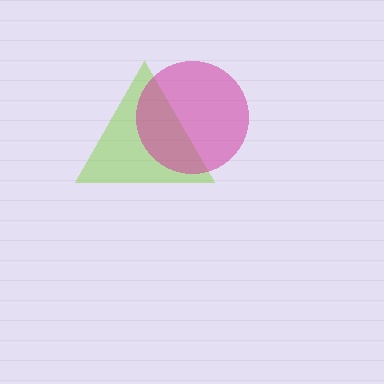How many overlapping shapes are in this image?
There are 2 overlapping shapes in the image.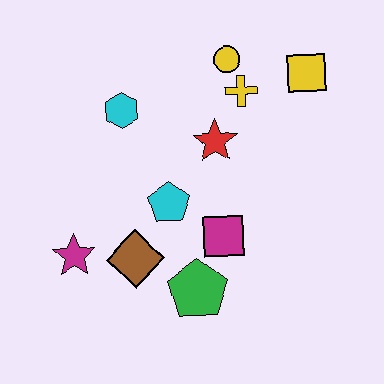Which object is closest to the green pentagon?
The magenta square is closest to the green pentagon.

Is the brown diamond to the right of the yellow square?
No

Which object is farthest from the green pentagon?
The yellow square is farthest from the green pentagon.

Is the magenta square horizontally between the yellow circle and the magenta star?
Yes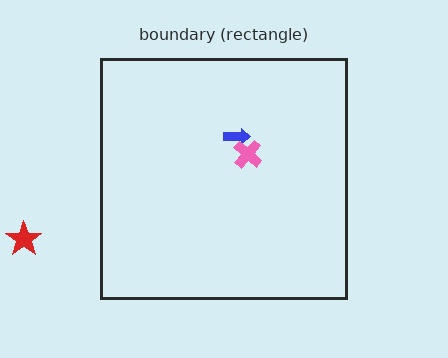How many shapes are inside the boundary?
2 inside, 1 outside.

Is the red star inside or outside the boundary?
Outside.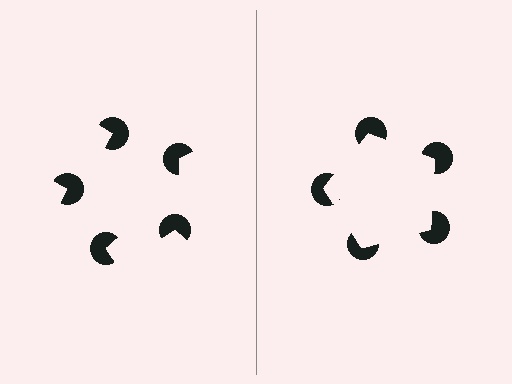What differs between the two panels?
The pac-man discs are positioned identically on both sides; only the wedge orientations differ. On the right they align to a pentagon; on the left they are misaligned.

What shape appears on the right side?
An illusory pentagon.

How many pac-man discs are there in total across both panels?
10 — 5 on each side.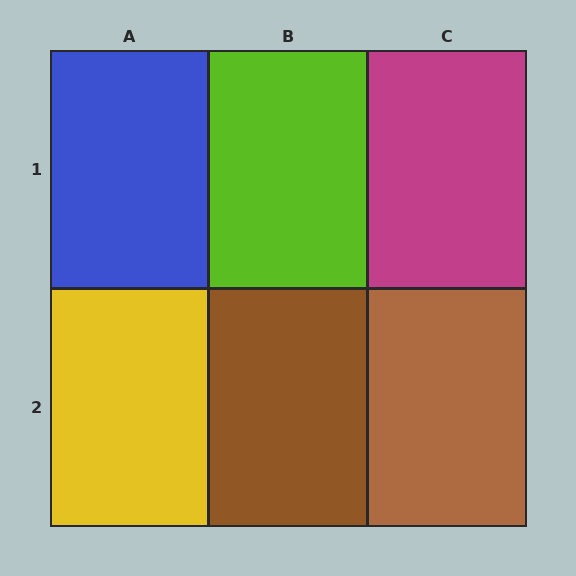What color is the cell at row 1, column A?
Blue.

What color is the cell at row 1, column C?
Magenta.